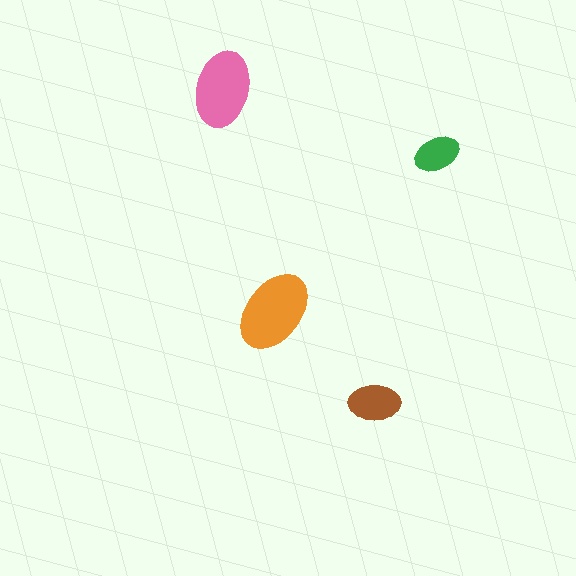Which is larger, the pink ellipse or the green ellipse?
The pink one.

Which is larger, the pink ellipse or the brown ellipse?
The pink one.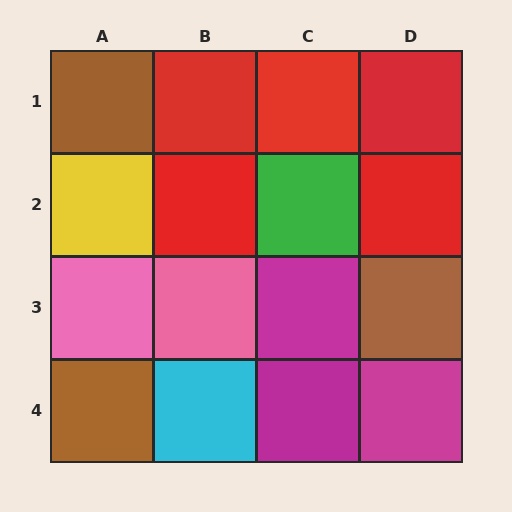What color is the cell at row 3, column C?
Magenta.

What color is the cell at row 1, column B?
Red.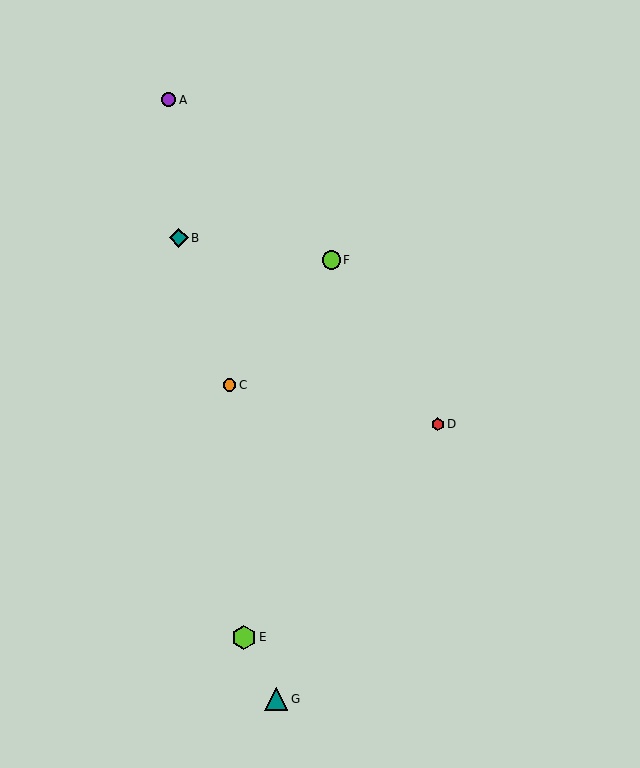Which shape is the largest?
The lime hexagon (labeled E) is the largest.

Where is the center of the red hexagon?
The center of the red hexagon is at (438, 424).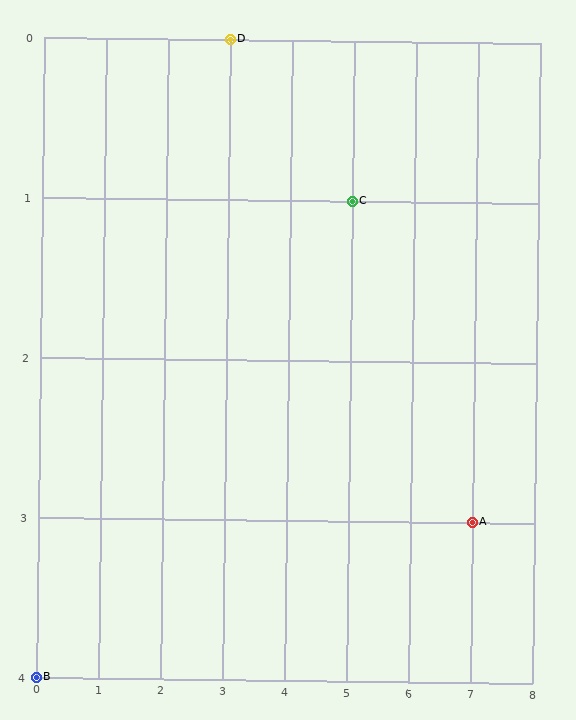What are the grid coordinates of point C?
Point C is at grid coordinates (5, 1).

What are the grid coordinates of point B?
Point B is at grid coordinates (0, 4).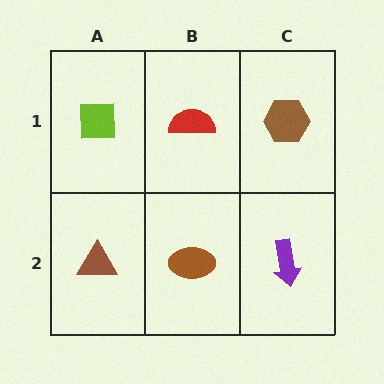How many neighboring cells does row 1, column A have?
2.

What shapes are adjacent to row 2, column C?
A brown hexagon (row 1, column C), a brown ellipse (row 2, column B).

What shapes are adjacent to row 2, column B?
A red semicircle (row 1, column B), a brown triangle (row 2, column A), a purple arrow (row 2, column C).